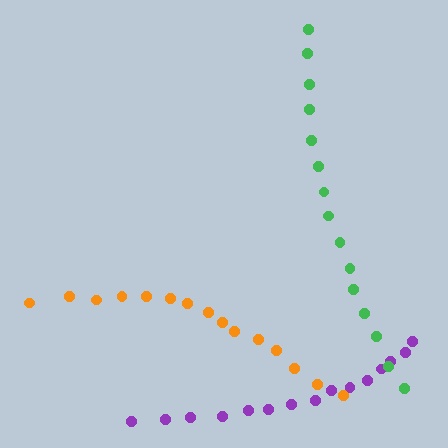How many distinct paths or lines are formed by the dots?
There are 3 distinct paths.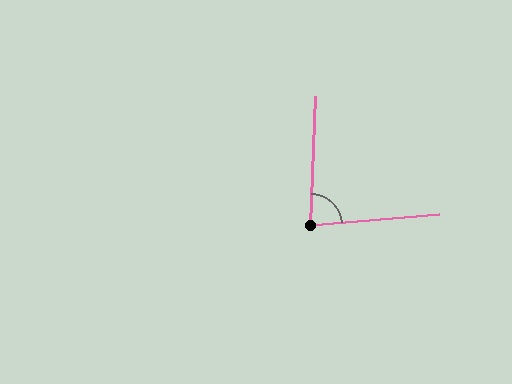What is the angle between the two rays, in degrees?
Approximately 83 degrees.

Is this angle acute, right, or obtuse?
It is acute.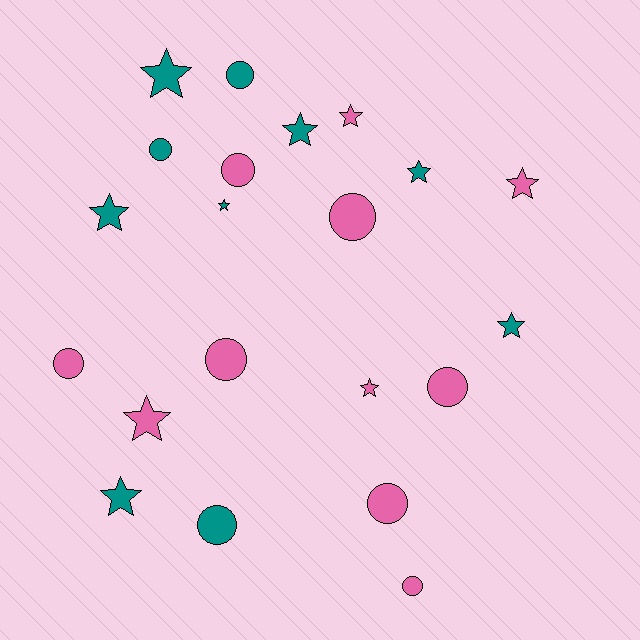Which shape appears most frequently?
Star, with 11 objects.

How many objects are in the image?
There are 21 objects.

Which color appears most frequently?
Pink, with 11 objects.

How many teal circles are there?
There are 3 teal circles.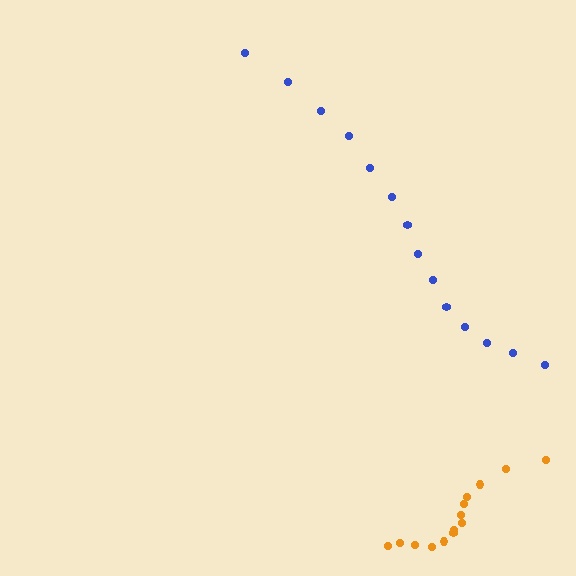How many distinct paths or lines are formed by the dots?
There are 2 distinct paths.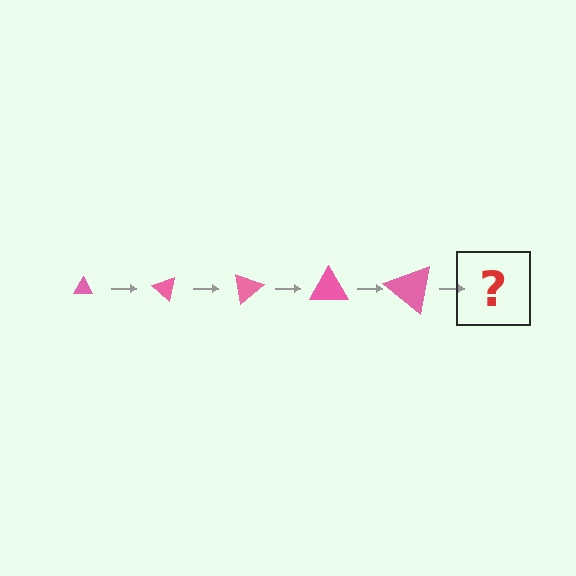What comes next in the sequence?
The next element should be a triangle, larger than the previous one and rotated 200 degrees from the start.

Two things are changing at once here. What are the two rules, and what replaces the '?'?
The two rules are that the triangle grows larger each step and it rotates 40 degrees each step. The '?' should be a triangle, larger than the previous one and rotated 200 degrees from the start.